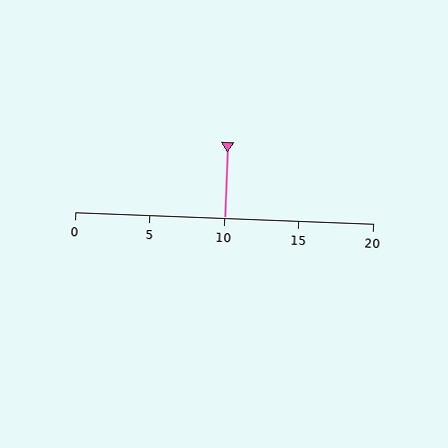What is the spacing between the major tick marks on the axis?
The major ticks are spaced 5 apart.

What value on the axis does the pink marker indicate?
The marker indicates approximately 10.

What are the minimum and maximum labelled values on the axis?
The axis runs from 0 to 20.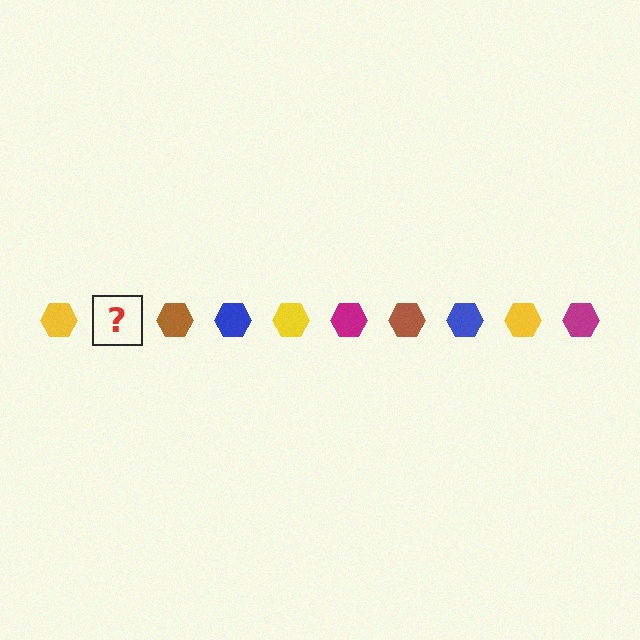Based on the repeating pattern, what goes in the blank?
The blank should be a magenta hexagon.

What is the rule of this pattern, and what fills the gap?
The rule is that the pattern cycles through yellow, magenta, brown, blue hexagons. The gap should be filled with a magenta hexagon.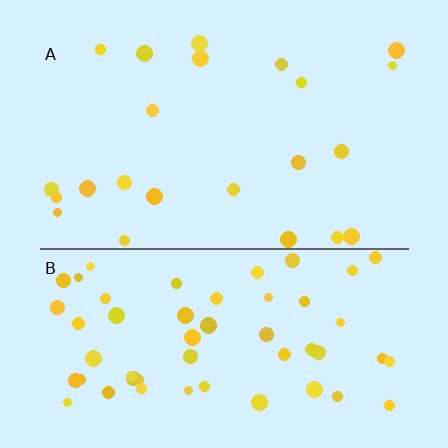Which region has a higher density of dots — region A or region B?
B (the bottom).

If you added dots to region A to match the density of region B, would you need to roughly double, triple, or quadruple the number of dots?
Approximately double.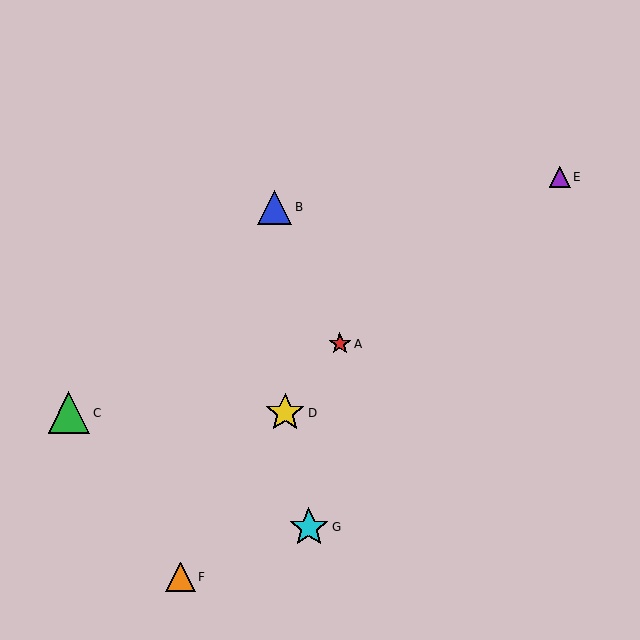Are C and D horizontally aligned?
Yes, both are at y≈413.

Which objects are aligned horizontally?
Objects C, D are aligned horizontally.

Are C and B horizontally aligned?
No, C is at y≈413 and B is at y≈207.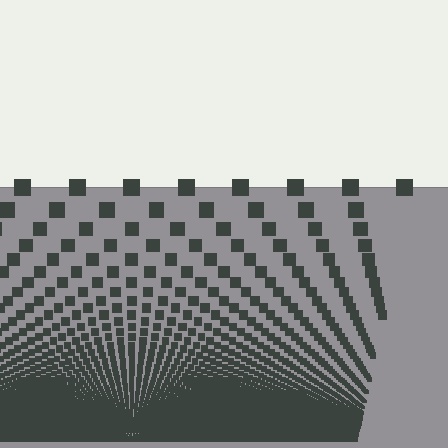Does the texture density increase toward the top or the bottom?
Density increases toward the bottom.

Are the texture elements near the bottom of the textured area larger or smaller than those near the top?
Smaller. The gradient is inverted — elements near the bottom are smaller and denser.